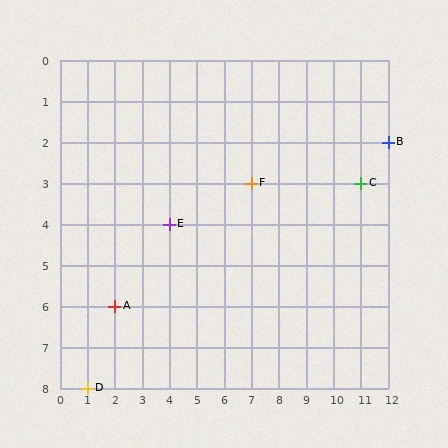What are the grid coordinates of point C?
Point C is at grid coordinates (11, 3).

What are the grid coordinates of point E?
Point E is at grid coordinates (4, 4).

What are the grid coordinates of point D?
Point D is at grid coordinates (1, 8).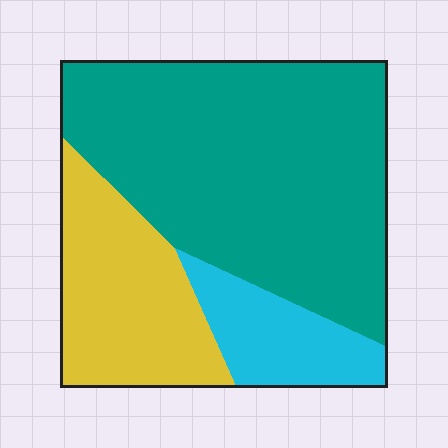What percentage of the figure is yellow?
Yellow takes up between a sixth and a third of the figure.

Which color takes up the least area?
Cyan, at roughly 15%.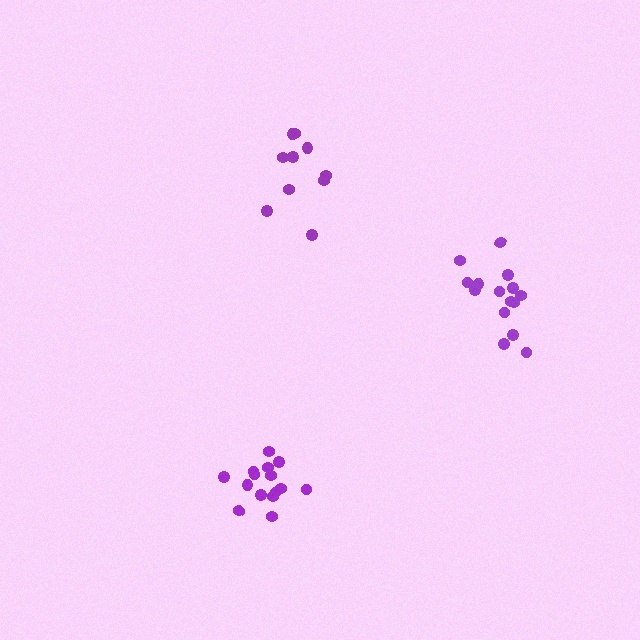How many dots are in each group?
Group 1: 15 dots, Group 2: 16 dots, Group 3: 10 dots (41 total).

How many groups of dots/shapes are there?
There are 3 groups.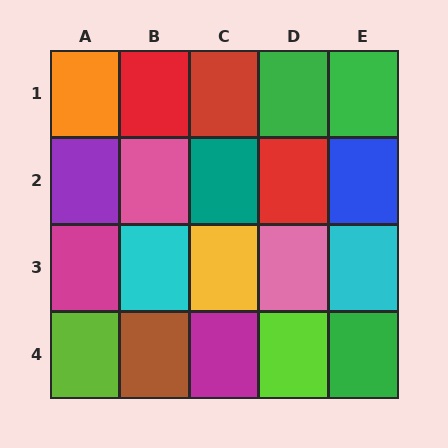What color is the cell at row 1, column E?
Green.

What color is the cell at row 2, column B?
Pink.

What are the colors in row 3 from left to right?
Magenta, cyan, yellow, pink, cyan.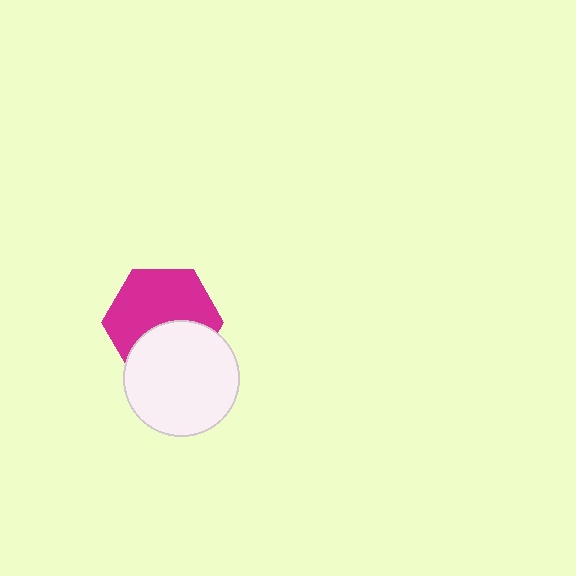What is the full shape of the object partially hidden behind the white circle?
The partially hidden object is a magenta hexagon.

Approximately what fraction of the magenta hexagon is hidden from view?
Roughly 39% of the magenta hexagon is hidden behind the white circle.